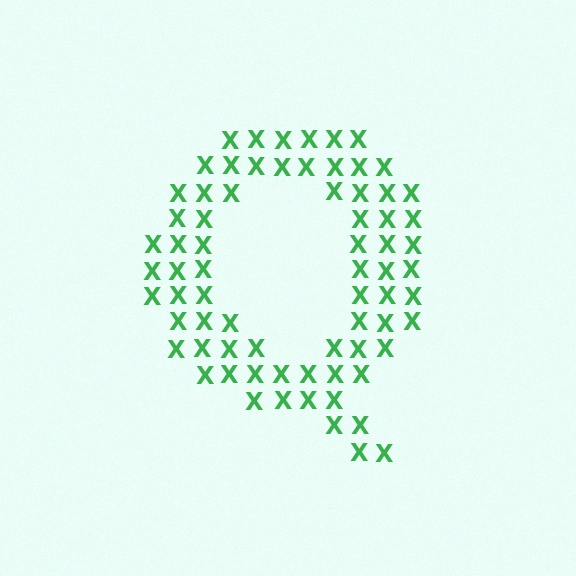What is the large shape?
The large shape is the letter Q.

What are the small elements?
The small elements are letter X's.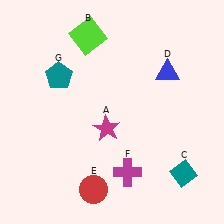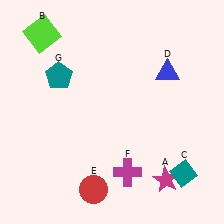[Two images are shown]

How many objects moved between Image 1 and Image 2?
2 objects moved between the two images.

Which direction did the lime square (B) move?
The lime square (B) moved left.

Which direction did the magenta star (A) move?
The magenta star (A) moved right.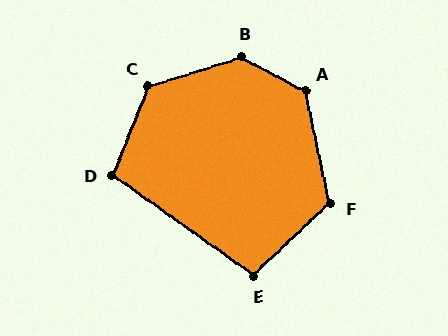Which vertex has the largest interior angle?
B, at approximately 135 degrees.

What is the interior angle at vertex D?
Approximately 104 degrees (obtuse).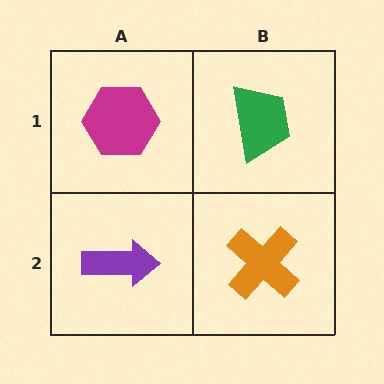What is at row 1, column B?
A green trapezoid.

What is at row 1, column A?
A magenta hexagon.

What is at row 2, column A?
A purple arrow.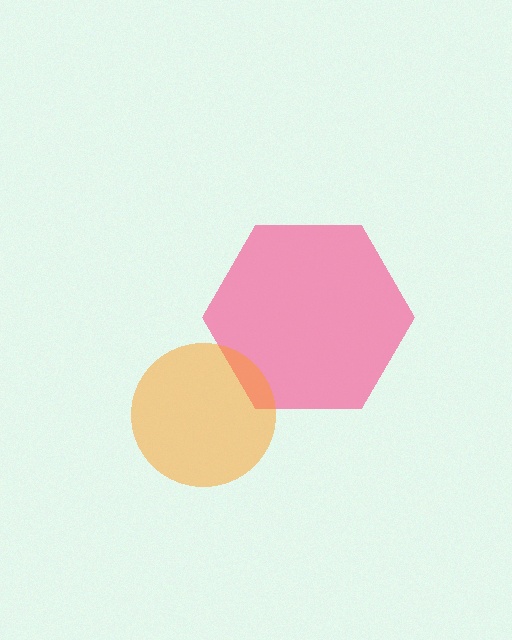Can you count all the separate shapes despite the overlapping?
Yes, there are 2 separate shapes.